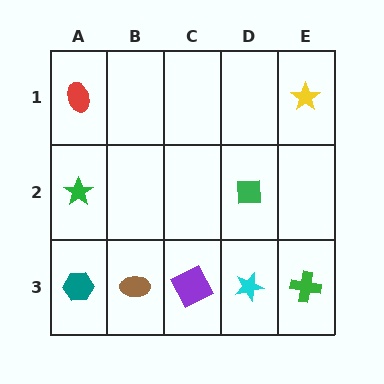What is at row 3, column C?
A purple square.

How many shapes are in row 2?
2 shapes.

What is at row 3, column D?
A cyan star.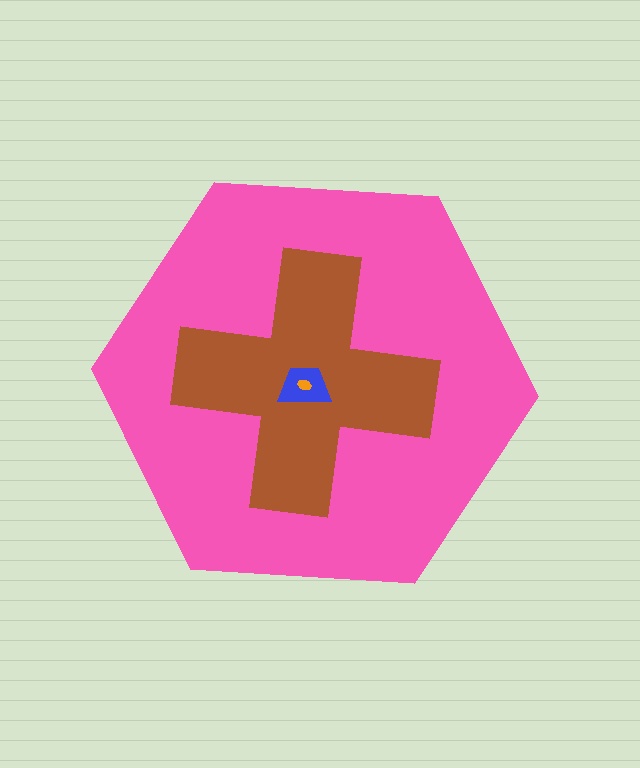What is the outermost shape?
The pink hexagon.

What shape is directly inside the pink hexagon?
The brown cross.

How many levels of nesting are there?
4.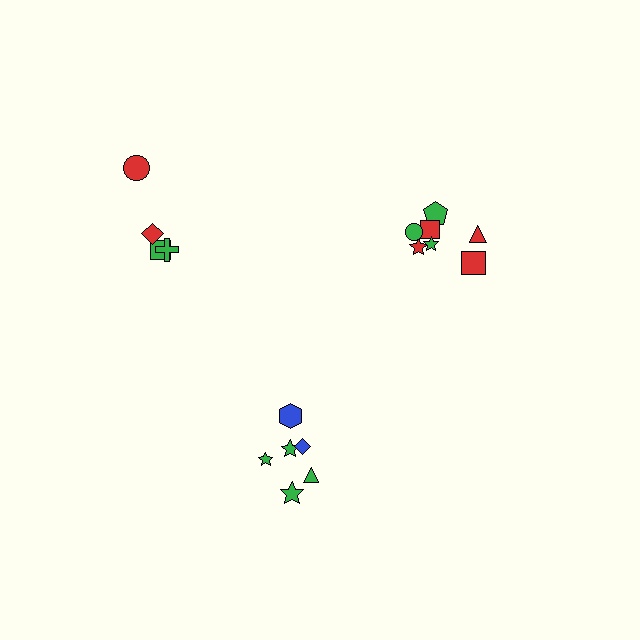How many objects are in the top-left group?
There are 4 objects.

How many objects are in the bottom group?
There are 6 objects.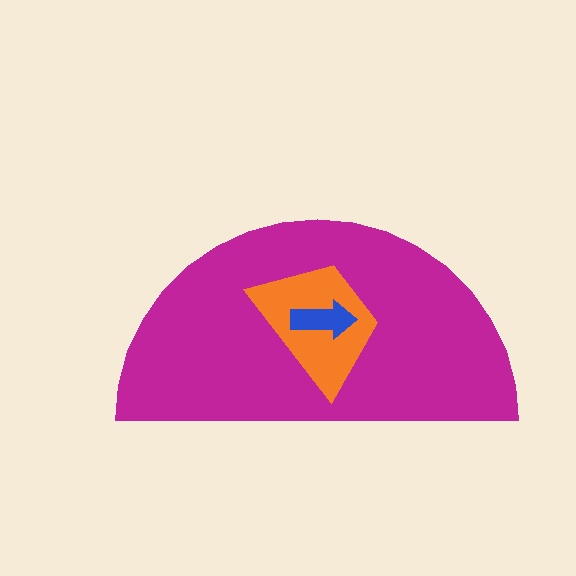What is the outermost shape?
The magenta semicircle.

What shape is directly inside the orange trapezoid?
The blue arrow.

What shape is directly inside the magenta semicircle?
The orange trapezoid.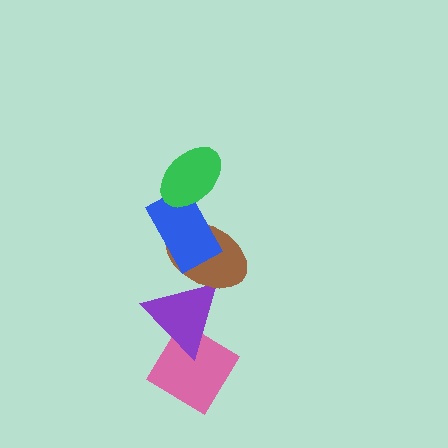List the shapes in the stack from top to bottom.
From top to bottom: the green ellipse, the blue rectangle, the brown ellipse, the purple triangle, the pink diamond.